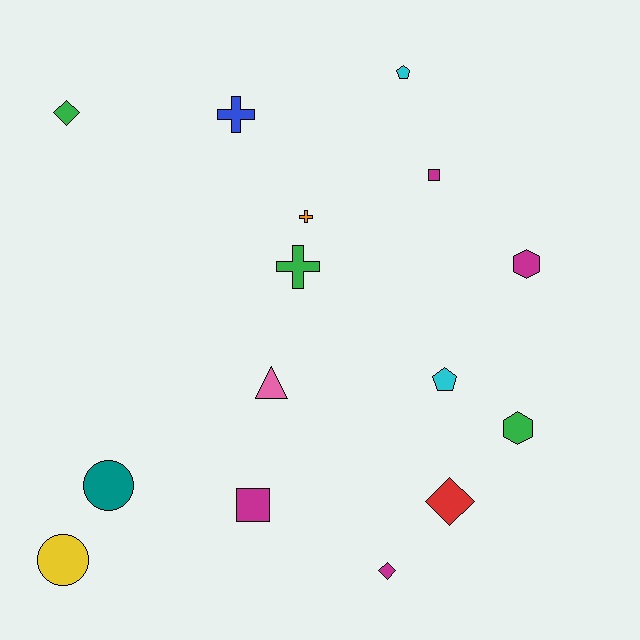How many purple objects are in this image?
There are no purple objects.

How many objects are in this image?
There are 15 objects.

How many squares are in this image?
There are 2 squares.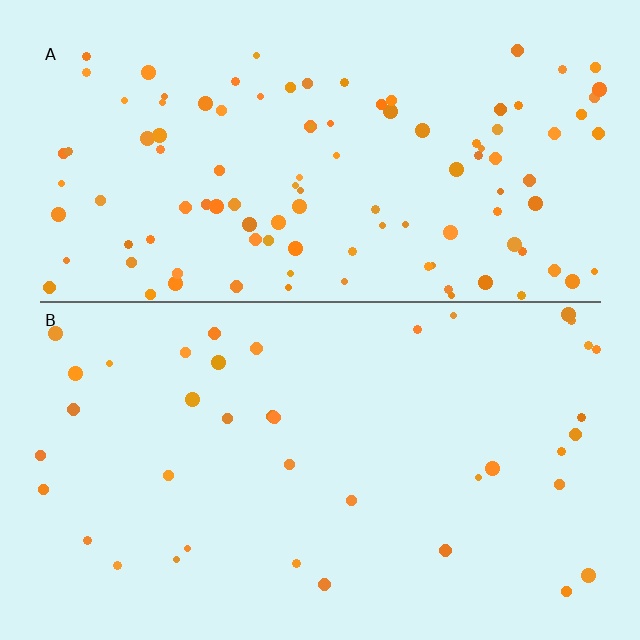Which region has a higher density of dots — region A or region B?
A (the top).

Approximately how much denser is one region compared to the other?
Approximately 2.8× — region A over region B.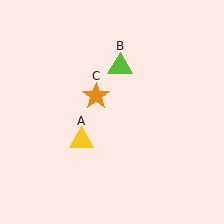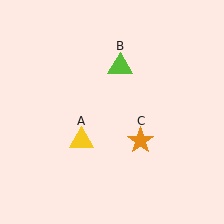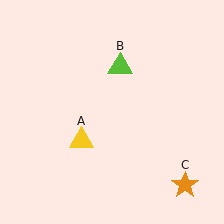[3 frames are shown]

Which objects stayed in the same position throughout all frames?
Yellow triangle (object A) and lime triangle (object B) remained stationary.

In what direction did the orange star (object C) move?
The orange star (object C) moved down and to the right.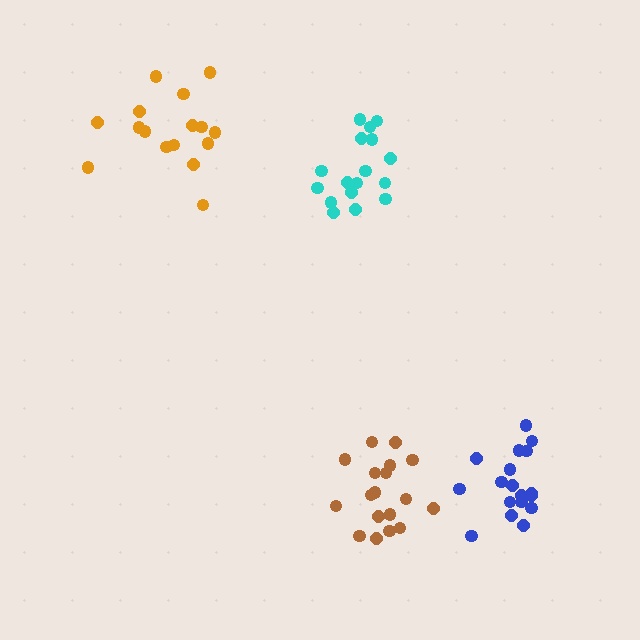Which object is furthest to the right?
The blue cluster is rightmost.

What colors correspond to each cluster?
The clusters are colored: brown, blue, orange, cyan.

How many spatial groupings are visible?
There are 4 spatial groupings.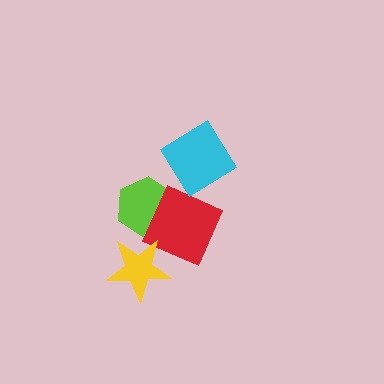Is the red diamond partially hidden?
Yes, it is partially covered by another shape.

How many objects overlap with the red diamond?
3 objects overlap with the red diamond.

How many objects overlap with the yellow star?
1 object overlaps with the yellow star.